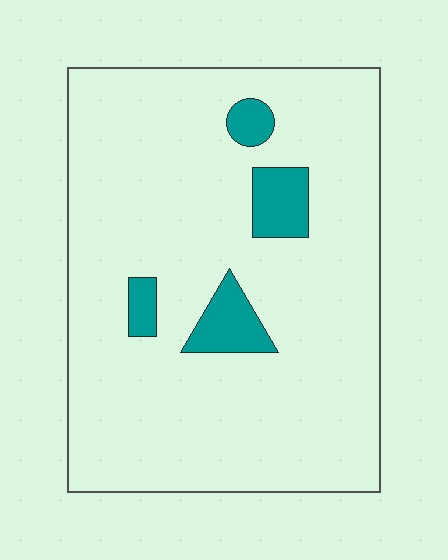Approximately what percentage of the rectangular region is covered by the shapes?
Approximately 10%.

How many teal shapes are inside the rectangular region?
4.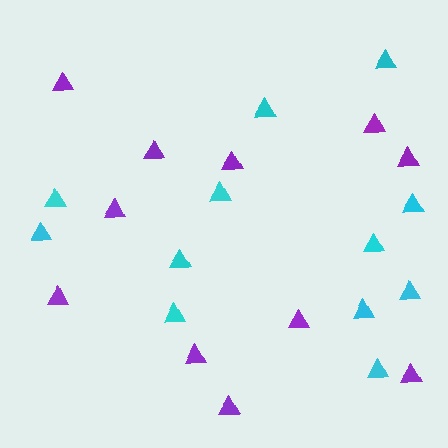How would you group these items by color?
There are 2 groups: one group of cyan triangles (12) and one group of purple triangles (11).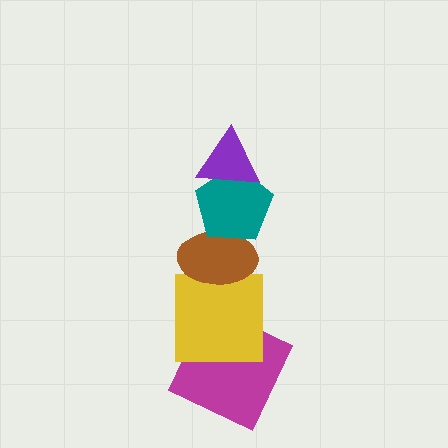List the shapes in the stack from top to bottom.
From top to bottom: the purple triangle, the teal pentagon, the brown ellipse, the yellow square, the magenta square.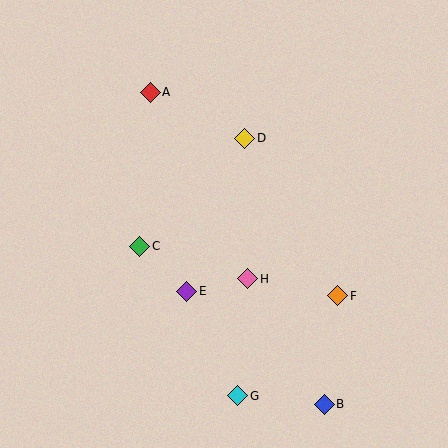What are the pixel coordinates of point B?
Point B is at (324, 404).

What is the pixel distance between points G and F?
The distance between G and F is 141 pixels.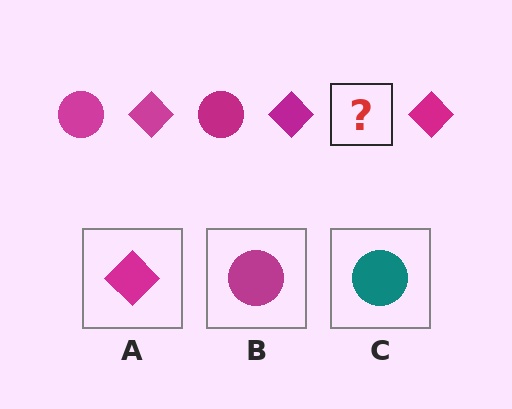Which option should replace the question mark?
Option B.